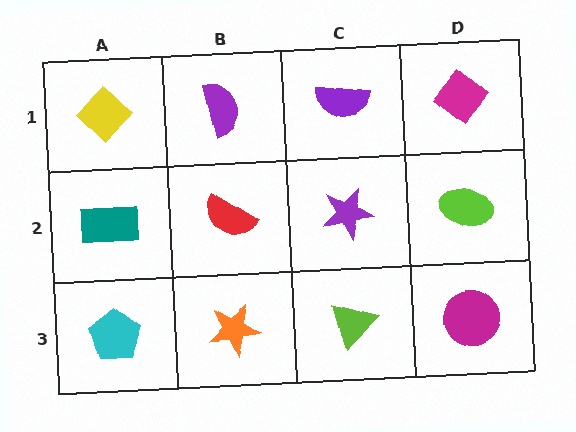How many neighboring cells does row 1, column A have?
2.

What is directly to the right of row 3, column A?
An orange star.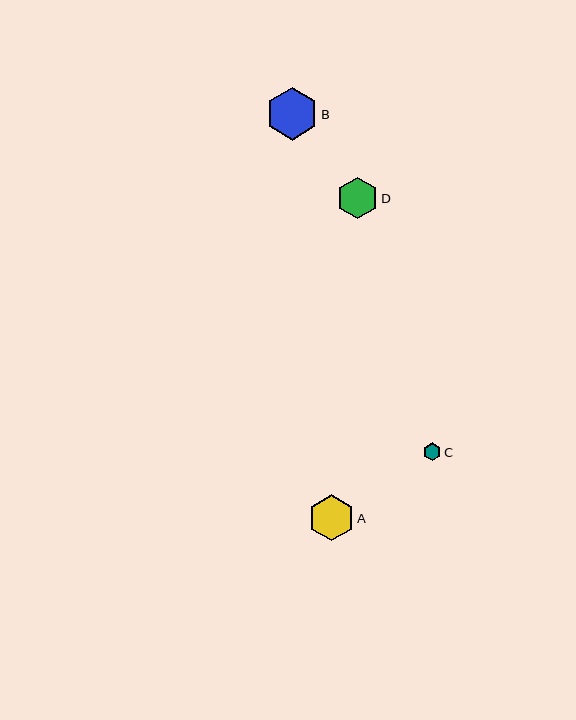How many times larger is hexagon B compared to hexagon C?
Hexagon B is approximately 3.0 times the size of hexagon C.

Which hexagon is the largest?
Hexagon B is the largest with a size of approximately 53 pixels.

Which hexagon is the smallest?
Hexagon C is the smallest with a size of approximately 18 pixels.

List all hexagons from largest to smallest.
From largest to smallest: B, A, D, C.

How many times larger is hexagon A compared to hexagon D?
Hexagon A is approximately 1.1 times the size of hexagon D.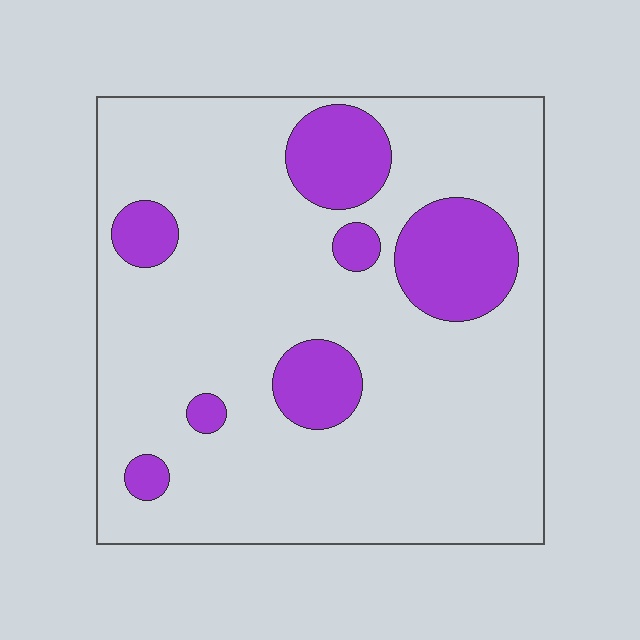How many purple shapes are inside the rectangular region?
7.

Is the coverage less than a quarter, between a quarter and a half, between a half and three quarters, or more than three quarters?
Less than a quarter.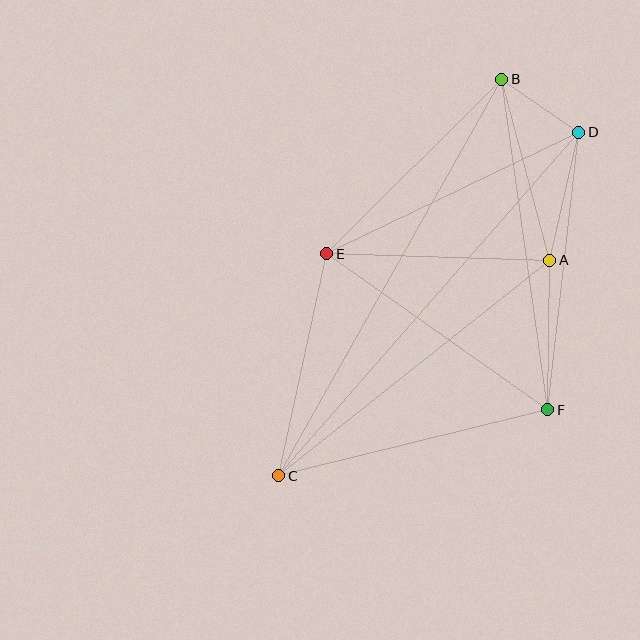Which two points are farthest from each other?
Points C and D are farthest from each other.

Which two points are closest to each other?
Points B and D are closest to each other.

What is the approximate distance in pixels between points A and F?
The distance between A and F is approximately 149 pixels.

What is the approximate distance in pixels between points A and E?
The distance between A and E is approximately 223 pixels.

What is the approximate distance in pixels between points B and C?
The distance between B and C is approximately 455 pixels.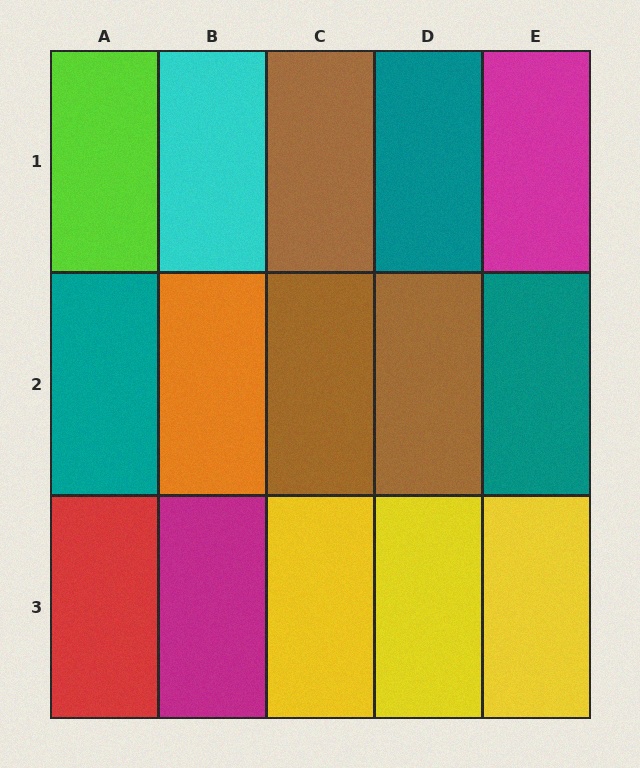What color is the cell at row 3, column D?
Yellow.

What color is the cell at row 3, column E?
Yellow.